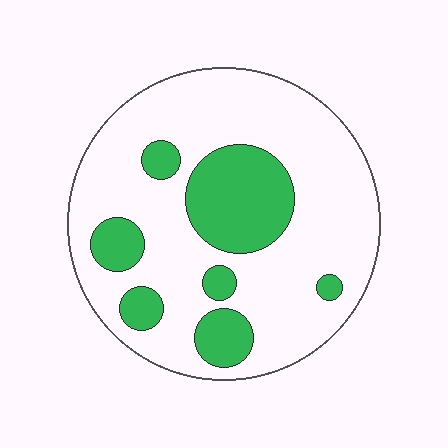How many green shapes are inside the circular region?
7.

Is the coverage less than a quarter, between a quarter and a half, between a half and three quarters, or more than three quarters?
Less than a quarter.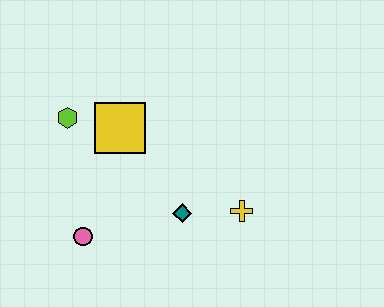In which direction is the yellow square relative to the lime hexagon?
The yellow square is to the right of the lime hexagon.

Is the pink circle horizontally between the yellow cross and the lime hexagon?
Yes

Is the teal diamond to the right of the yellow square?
Yes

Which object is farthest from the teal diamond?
The lime hexagon is farthest from the teal diamond.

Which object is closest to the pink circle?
The teal diamond is closest to the pink circle.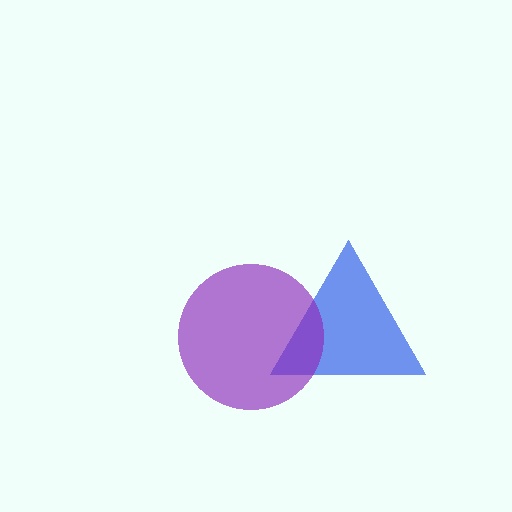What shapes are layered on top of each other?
The layered shapes are: a blue triangle, a purple circle.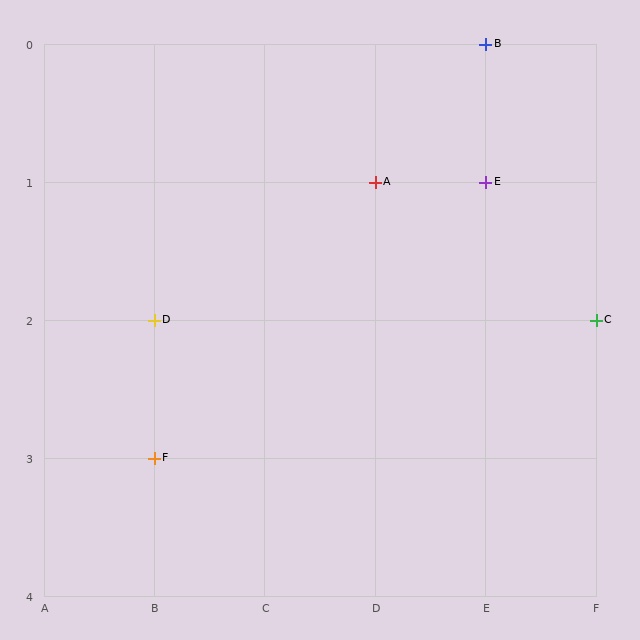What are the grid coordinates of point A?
Point A is at grid coordinates (D, 1).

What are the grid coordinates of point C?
Point C is at grid coordinates (F, 2).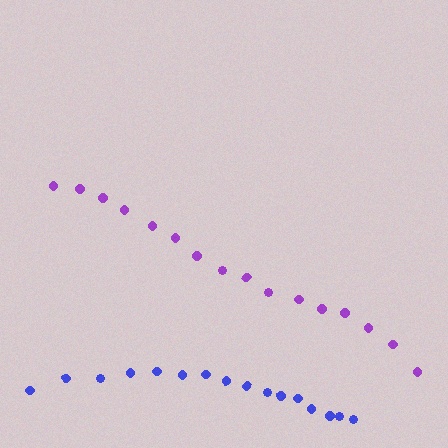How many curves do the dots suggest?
There are 2 distinct paths.